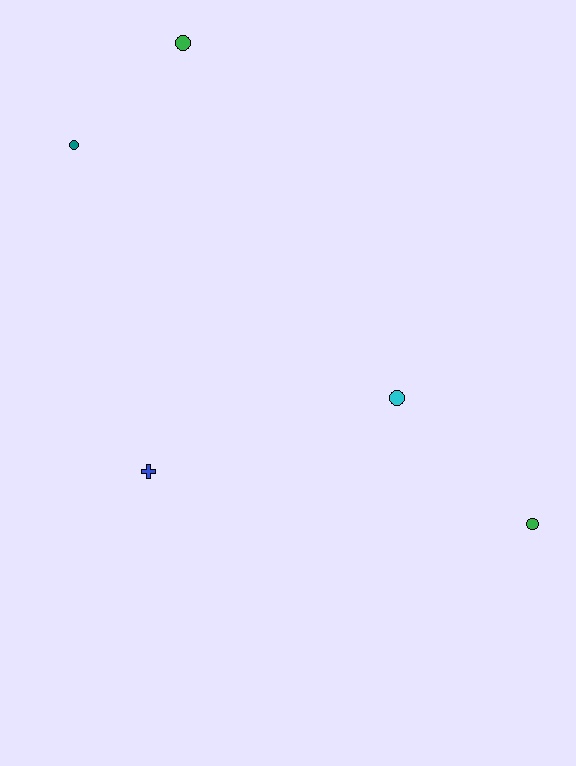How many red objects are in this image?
There are no red objects.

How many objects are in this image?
There are 5 objects.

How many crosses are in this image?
There is 1 cross.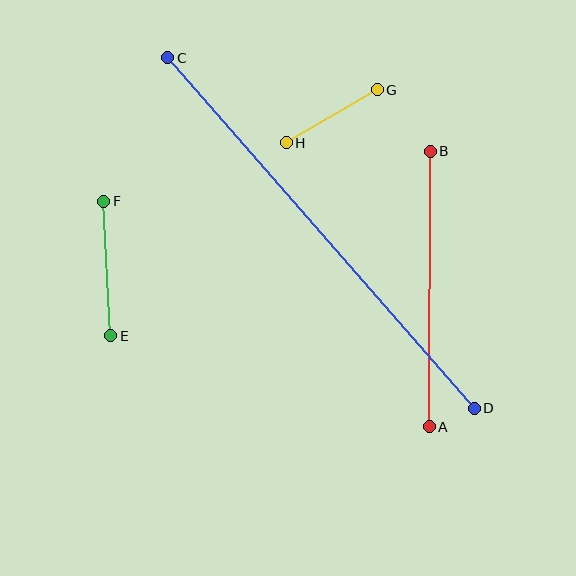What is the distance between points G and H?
The distance is approximately 105 pixels.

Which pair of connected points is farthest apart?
Points C and D are farthest apart.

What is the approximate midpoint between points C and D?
The midpoint is at approximately (321, 233) pixels.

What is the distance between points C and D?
The distance is approximately 465 pixels.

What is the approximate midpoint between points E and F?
The midpoint is at approximately (107, 269) pixels.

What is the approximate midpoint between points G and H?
The midpoint is at approximately (332, 116) pixels.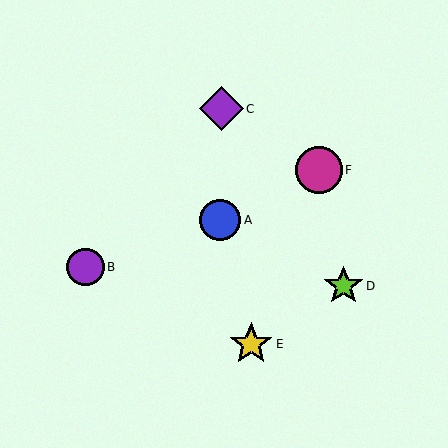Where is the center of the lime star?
The center of the lime star is at (343, 286).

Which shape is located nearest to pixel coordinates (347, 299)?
The lime star (labeled D) at (343, 286) is nearest to that location.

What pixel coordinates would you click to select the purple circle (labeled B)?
Click at (86, 267) to select the purple circle B.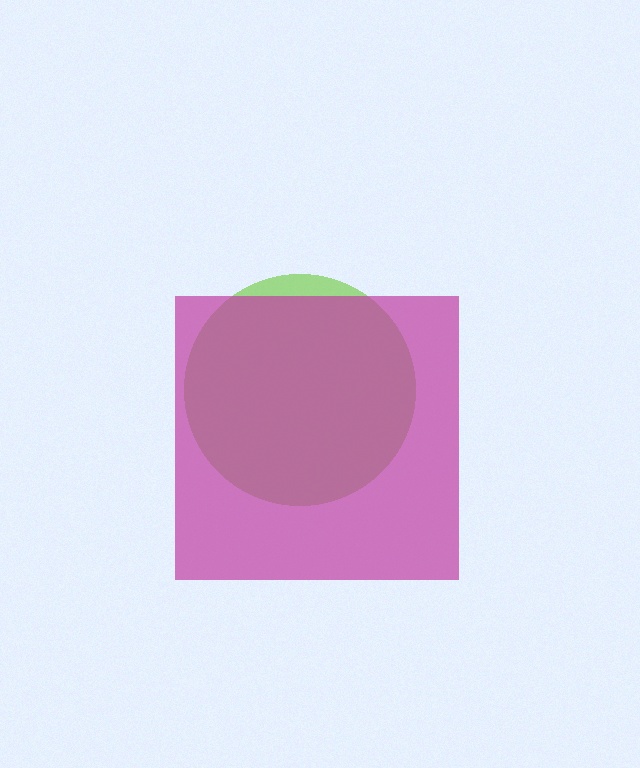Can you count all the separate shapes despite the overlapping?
Yes, there are 2 separate shapes.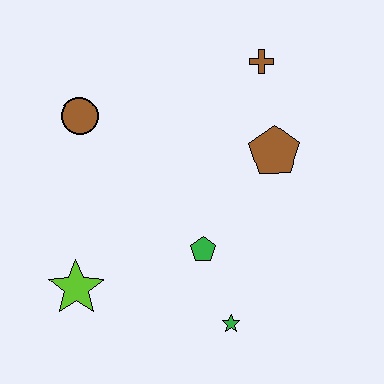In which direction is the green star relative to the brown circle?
The green star is below the brown circle.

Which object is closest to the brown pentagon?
The brown cross is closest to the brown pentagon.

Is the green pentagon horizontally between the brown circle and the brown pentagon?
Yes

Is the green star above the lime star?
No